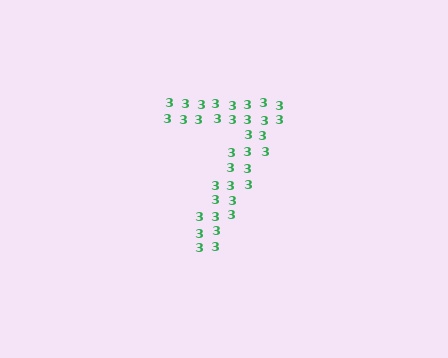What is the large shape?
The large shape is the digit 7.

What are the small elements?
The small elements are digit 3's.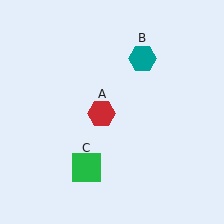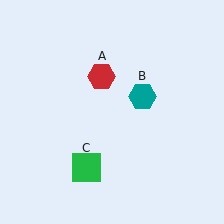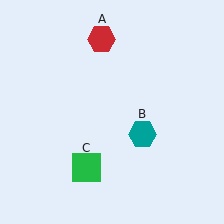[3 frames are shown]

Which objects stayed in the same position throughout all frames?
Green square (object C) remained stationary.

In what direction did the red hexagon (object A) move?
The red hexagon (object A) moved up.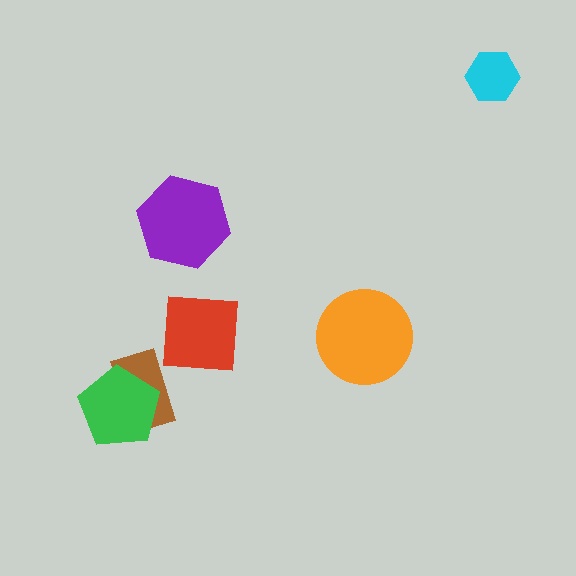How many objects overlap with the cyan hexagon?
0 objects overlap with the cyan hexagon.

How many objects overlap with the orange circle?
0 objects overlap with the orange circle.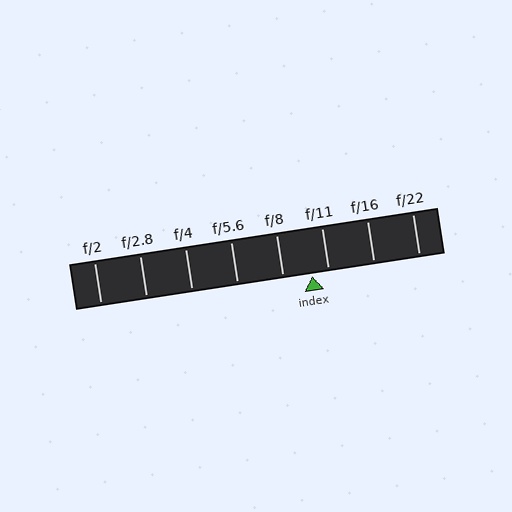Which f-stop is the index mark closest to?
The index mark is closest to f/11.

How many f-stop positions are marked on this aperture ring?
There are 8 f-stop positions marked.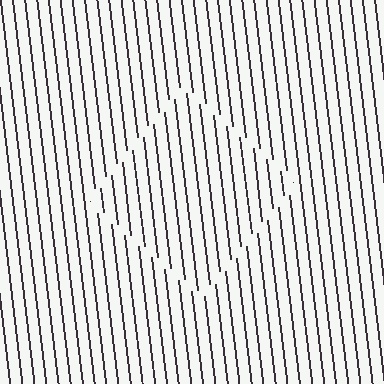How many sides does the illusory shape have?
4 sides — the line-ends trace a square.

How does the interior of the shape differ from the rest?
The interior of the shape contains the same grating, shifted by half a period — the contour is defined by the phase discontinuity where line-ends from the inner and outer gratings abut.